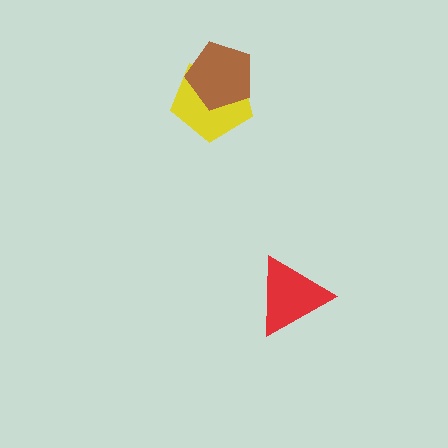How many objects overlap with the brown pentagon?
1 object overlaps with the brown pentagon.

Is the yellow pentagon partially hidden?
Yes, it is partially covered by another shape.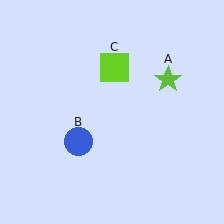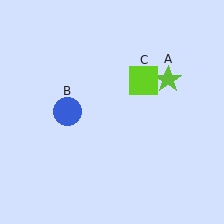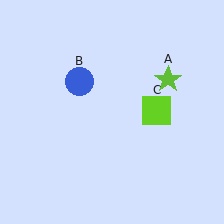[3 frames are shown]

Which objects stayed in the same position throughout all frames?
Lime star (object A) remained stationary.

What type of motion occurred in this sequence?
The blue circle (object B), lime square (object C) rotated clockwise around the center of the scene.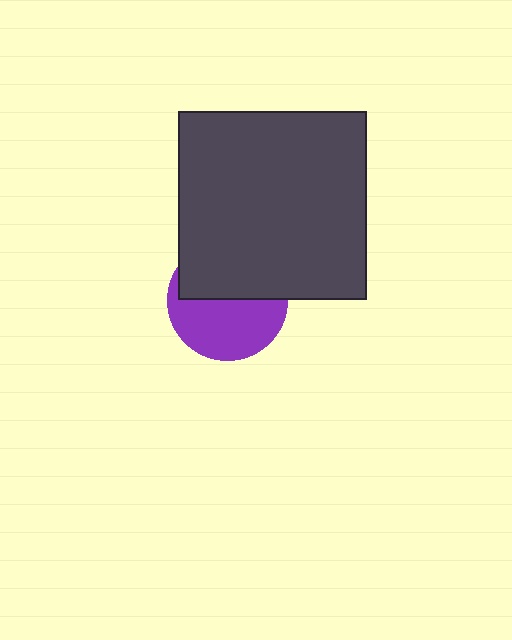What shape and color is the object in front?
The object in front is a dark gray square.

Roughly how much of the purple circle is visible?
About half of it is visible (roughly 53%).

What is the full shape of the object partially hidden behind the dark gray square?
The partially hidden object is a purple circle.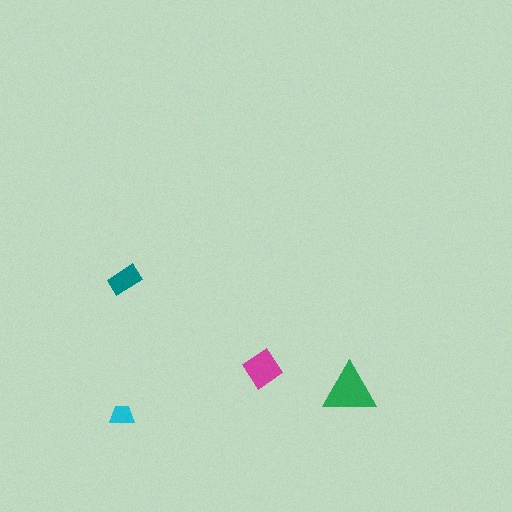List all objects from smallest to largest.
The cyan trapezoid, the teal rectangle, the magenta diamond, the green triangle.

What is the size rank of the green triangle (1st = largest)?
1st.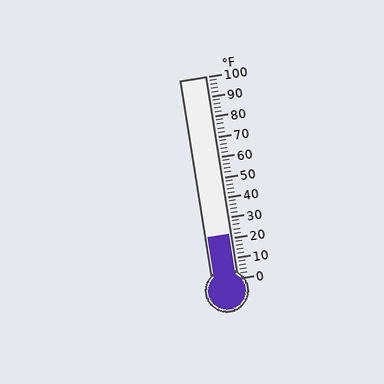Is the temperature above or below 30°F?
The temperature is below 30°F.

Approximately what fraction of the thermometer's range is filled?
The thermometer is filled to approximately 20% of its range.